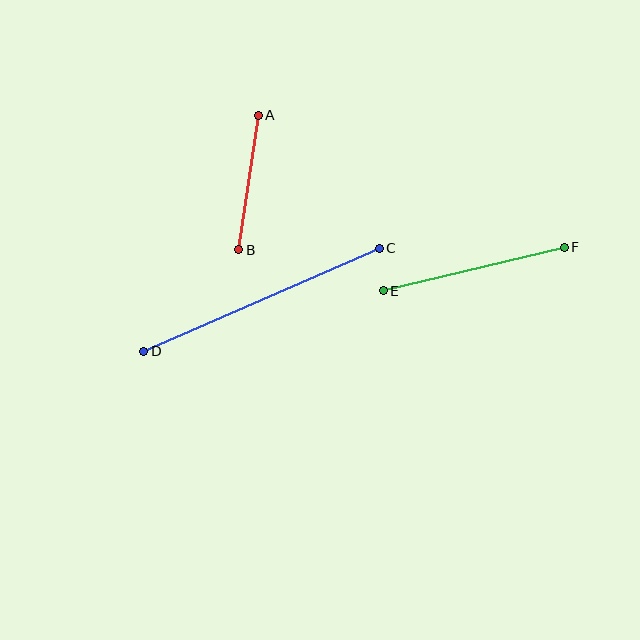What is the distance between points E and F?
The distance is approximately 186 pixels.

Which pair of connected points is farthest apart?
Points C and D are farthest apart.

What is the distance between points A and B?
The distance is approximately 136 pixels.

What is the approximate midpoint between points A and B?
The midpoint is at approximately (249, 183) pixels.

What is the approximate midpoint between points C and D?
The midpoint is at approximately (261, 300) pixels.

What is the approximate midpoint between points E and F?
The midpoint is at approximately (474, 269) pixels.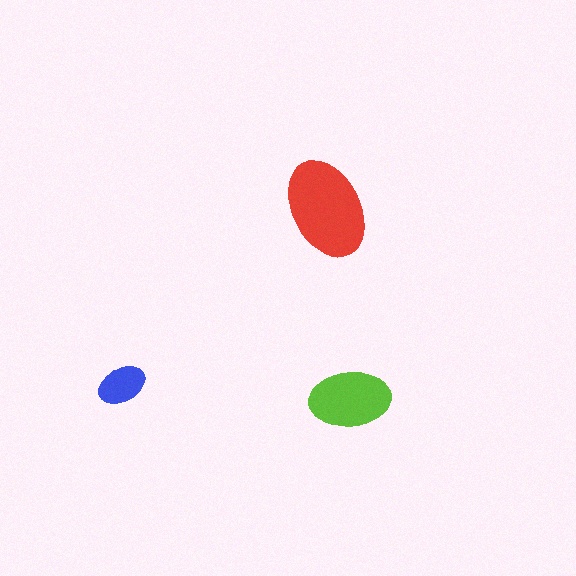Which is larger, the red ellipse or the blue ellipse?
The red one.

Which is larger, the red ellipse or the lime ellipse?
The red one.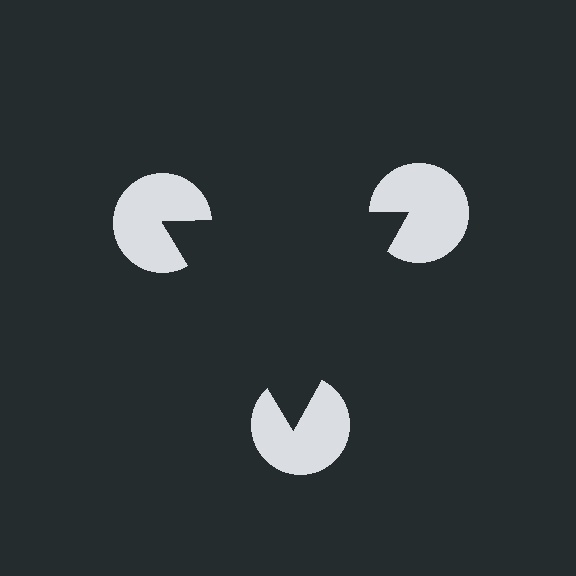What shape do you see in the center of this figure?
An illusory triangle — its edges are inferred from the aligned wedge cuts in the pac-man discs, not physically drawn.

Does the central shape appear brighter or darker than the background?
It typically appears slightly darker than the background, even though no actual brightness change is drawn.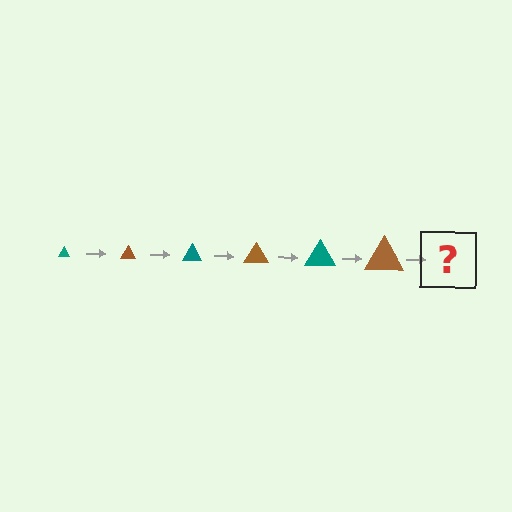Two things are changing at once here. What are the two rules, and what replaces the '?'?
The two rules are that the triangle grows larger each step and the color cycles through teal and brown. The '?' should be a teal triangle, larger than the previous one.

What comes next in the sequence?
The next element should be a teal triangle, larger than the previous one.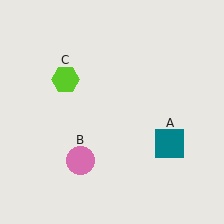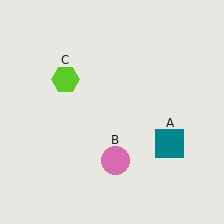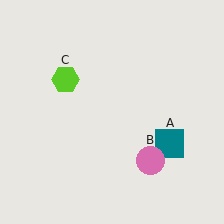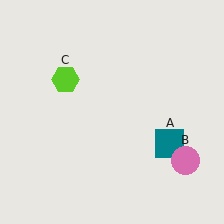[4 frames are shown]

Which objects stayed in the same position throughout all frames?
Teal square (object A) and lime hexagon (object C) remained stationary.